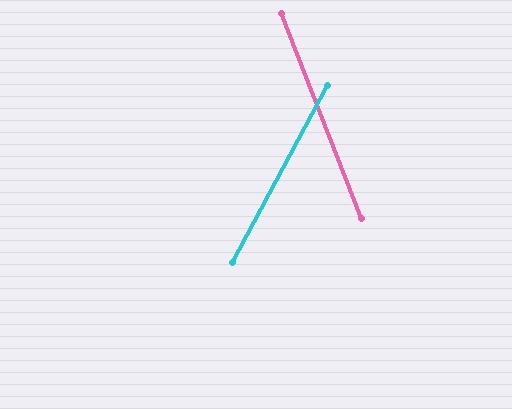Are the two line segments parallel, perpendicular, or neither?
Neither parallel nor perpendicular — they differ by about 50°.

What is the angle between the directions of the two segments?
Approximately 50 degrees.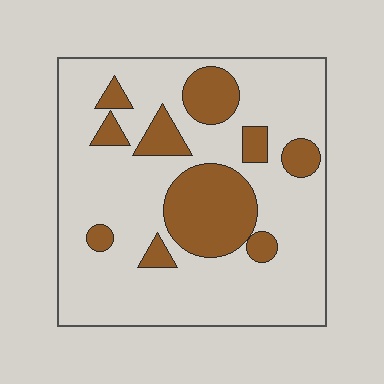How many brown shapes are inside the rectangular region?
10.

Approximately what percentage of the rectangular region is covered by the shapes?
Approximately 25%.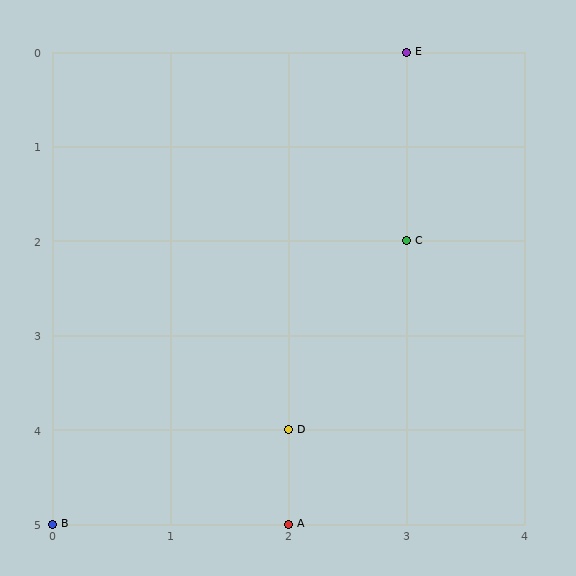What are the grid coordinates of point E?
Point E is at grid coordinates (3, 0).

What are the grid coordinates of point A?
Point A is at grid coordinates (2, 5).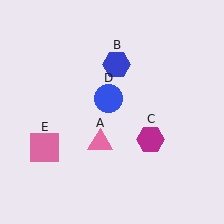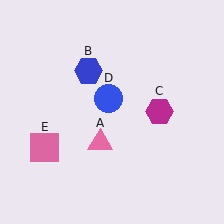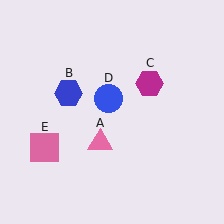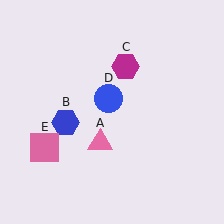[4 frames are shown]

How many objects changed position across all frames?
2 objects changed position: blue hexagon (object B), magenta hexagon (object C).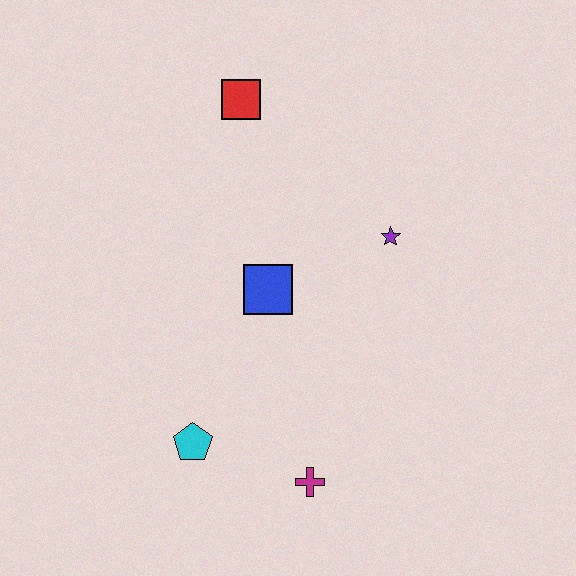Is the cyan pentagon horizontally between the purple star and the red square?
No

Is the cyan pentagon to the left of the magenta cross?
Yes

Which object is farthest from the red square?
The magenta cross is farthest from the red square.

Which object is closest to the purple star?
The blue square is closest to the purple star.